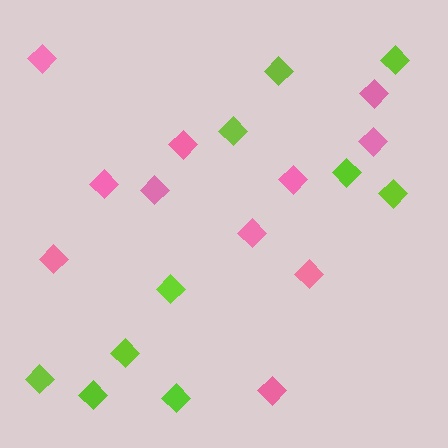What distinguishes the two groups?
There are 2 groups: one group of lime diamonds (10) and one group of pink diamonds (11).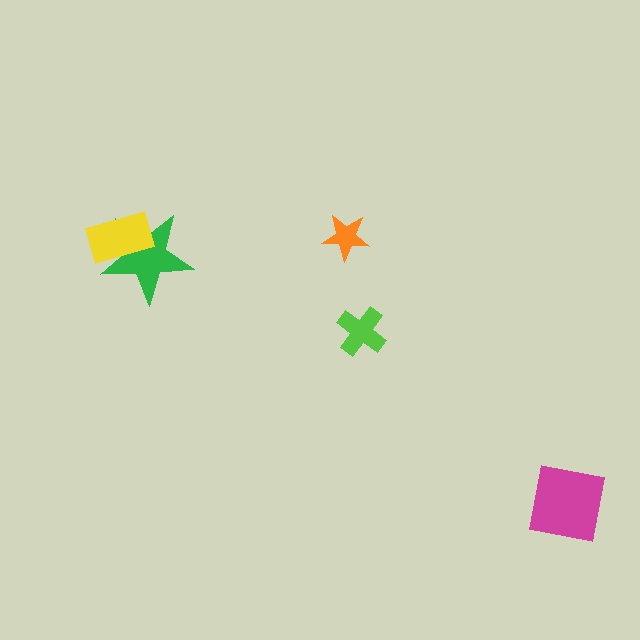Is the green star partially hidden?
Yes, it is partially covered by another shape.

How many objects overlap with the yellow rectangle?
1 object overlaps with the yellow rectangle.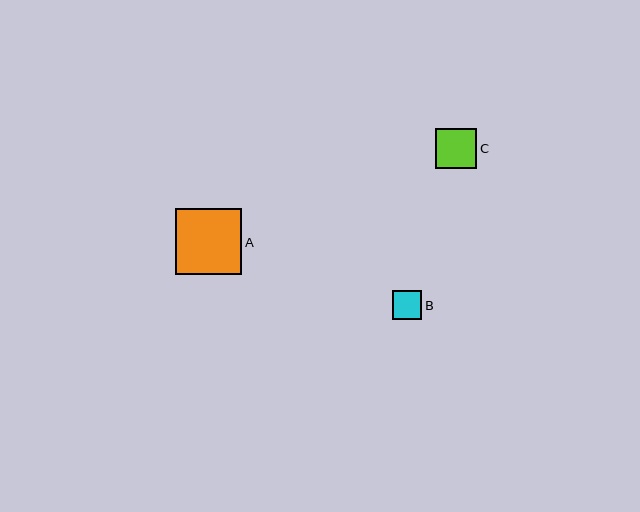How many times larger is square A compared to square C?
Square A is approximately 1.6 times the size of square C.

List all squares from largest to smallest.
From largest to smallest: A, C, B.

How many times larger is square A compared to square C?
Square A is approximately 1.6 times the size of square C.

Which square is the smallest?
Square B is the smallest with a size of approximately 30 pixels.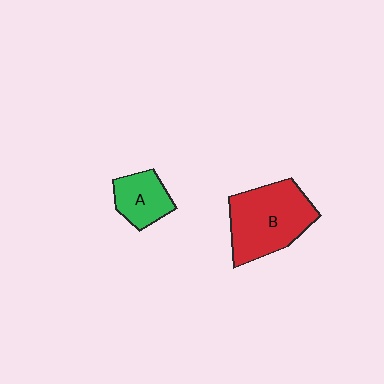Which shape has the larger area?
Shape B (red).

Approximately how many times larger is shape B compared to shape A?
Approximately 2.0 times.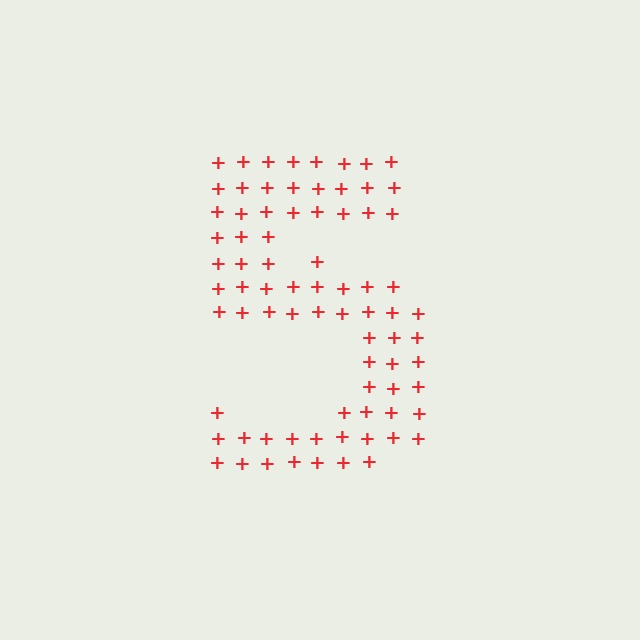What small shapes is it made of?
It is made of small plus signs.